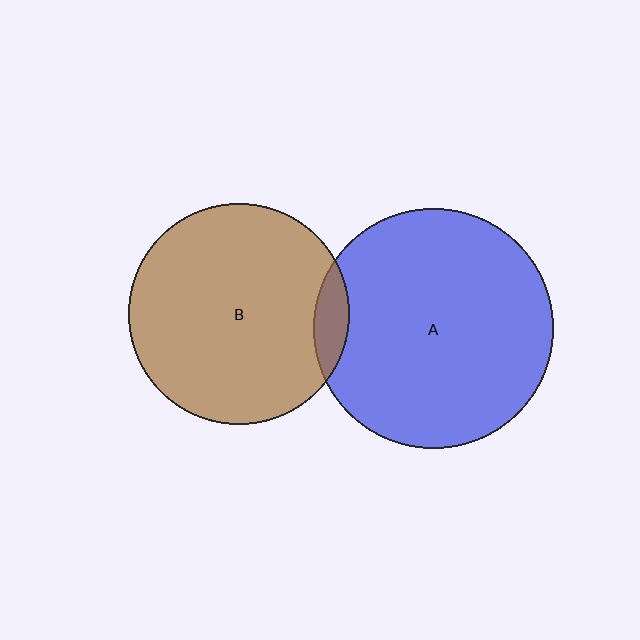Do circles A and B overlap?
Yes.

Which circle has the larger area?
Circle A (blue).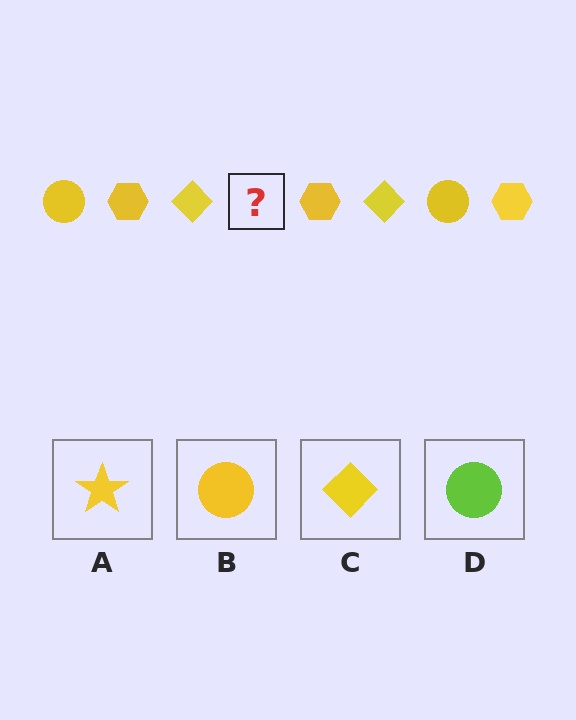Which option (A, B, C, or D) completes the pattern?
B.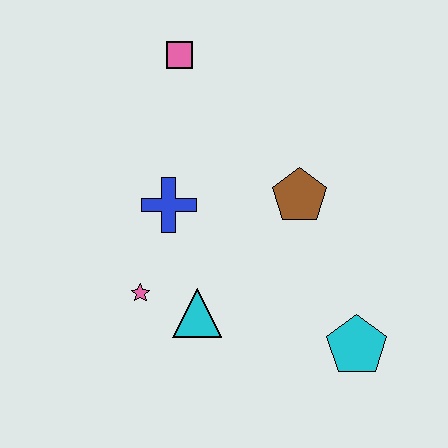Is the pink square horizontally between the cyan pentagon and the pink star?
Yes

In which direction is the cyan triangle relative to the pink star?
The cyan triangle is to the right of the pink star.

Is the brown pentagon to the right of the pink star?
Yes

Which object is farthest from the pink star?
The pink square is farthest from the pink star.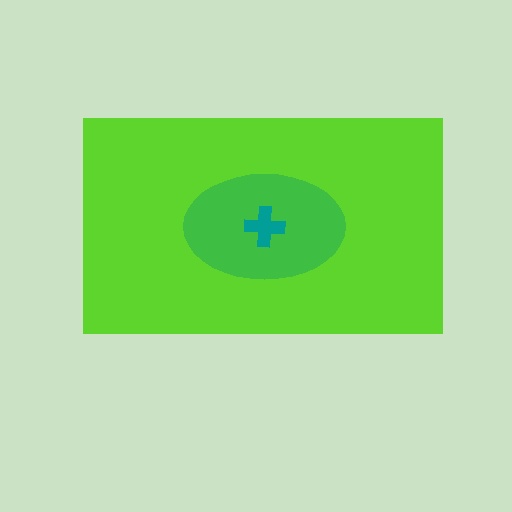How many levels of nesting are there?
3.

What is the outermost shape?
The lime rectangle.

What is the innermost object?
The teal cross.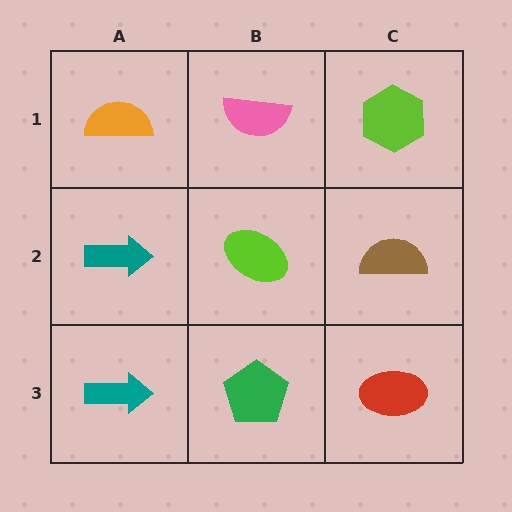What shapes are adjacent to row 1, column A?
A teal arrow (row 2, column A), a pink semicircle (row 1, column B).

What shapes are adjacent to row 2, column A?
An orange semicircle (row 1, column A), a teal arrow (row 3, column A), a lime ellipse (row 2, column B).